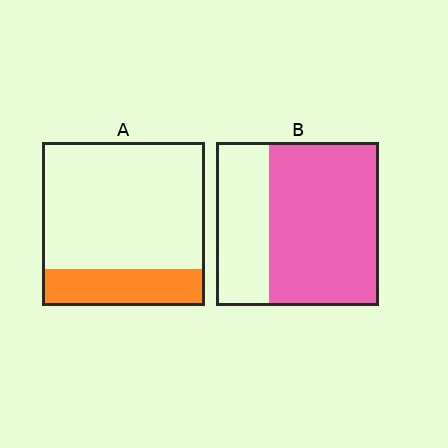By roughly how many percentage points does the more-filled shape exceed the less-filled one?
By roughly 45 percentage points (B over A).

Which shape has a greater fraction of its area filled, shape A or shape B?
Shape B.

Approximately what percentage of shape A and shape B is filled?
A is approximately 25% and B is approximately 65%.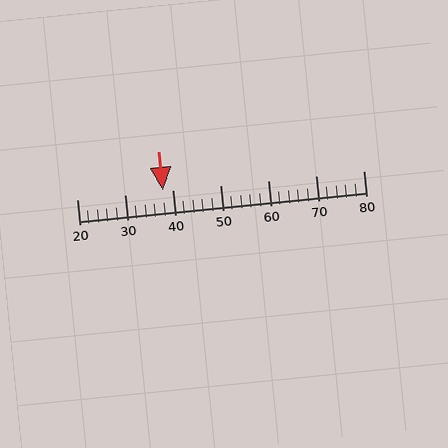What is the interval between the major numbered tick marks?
The major tick marks are spaced 10 units apart.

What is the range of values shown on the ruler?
The ruler shows values from 20 to 80.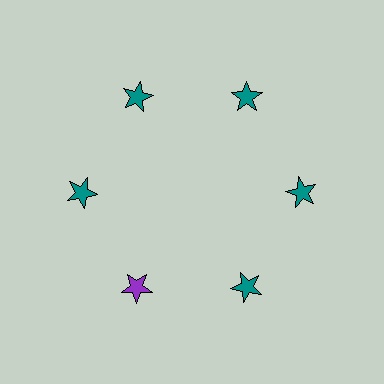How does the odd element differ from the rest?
It has a different color: purple instead of teal.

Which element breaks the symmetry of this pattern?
The purple star at roughly the 7 o'clock position breaks the symmetry. All other shapes are teal stars.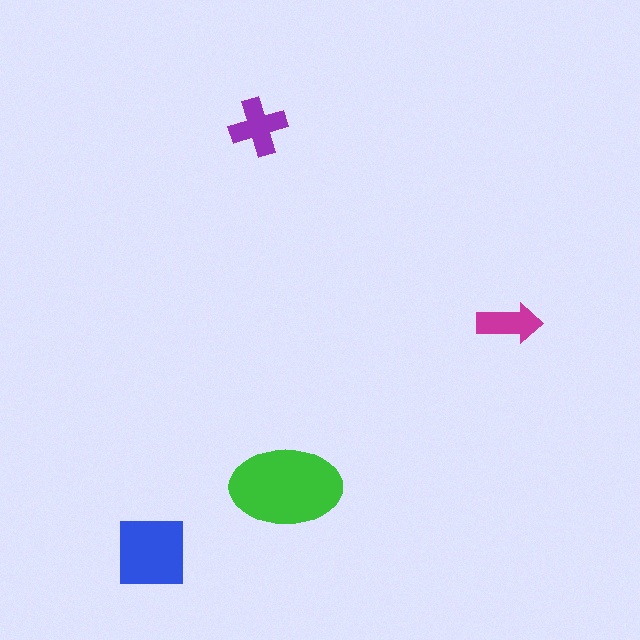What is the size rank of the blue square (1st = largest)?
2nd.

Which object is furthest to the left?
The blue square is leftmost.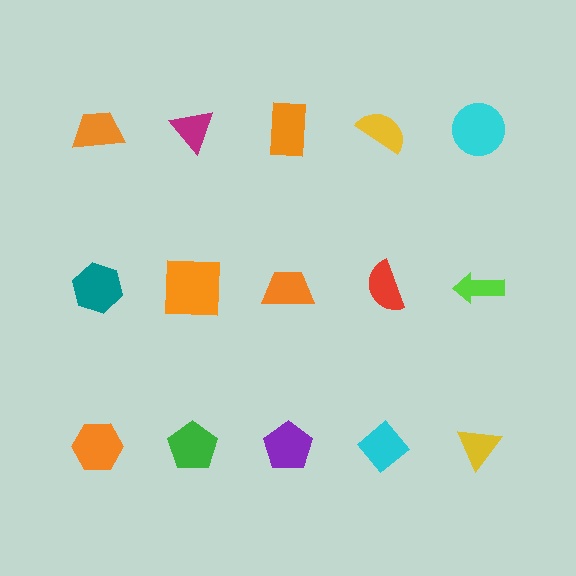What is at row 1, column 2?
A magenta triangle.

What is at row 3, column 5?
A yellow triangle.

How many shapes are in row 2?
5 shapes.